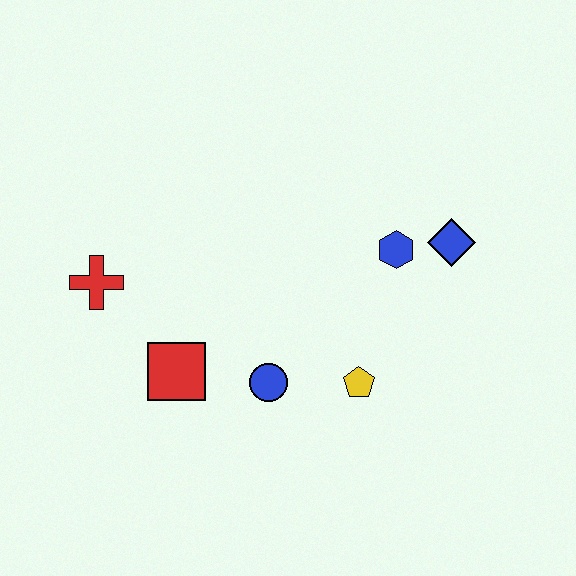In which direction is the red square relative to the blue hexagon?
The red square is to the left of the blue hexagon.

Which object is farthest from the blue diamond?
The red cross is farthest from the blue diamond.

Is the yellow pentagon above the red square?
No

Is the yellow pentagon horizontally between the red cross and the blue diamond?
Yes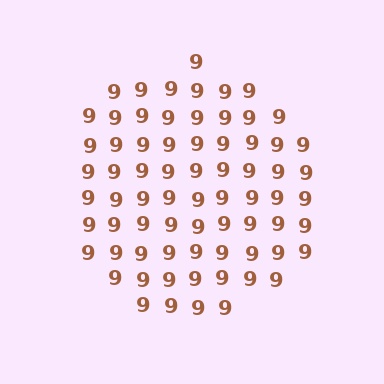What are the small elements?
The small elements are digit 9's.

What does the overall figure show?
The overall figure shows a circle.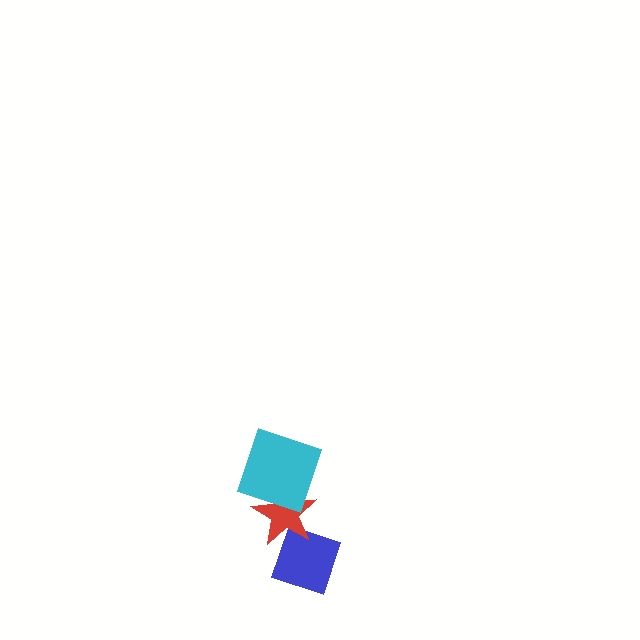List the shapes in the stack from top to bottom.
From top to bottom: the cyan square, the red star, the blue diamond.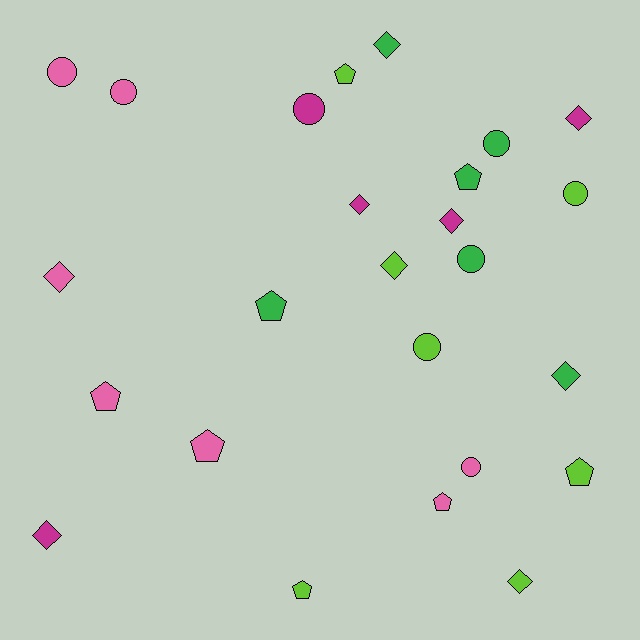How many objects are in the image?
There are 25 objects.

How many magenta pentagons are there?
There are no magenta pentagons.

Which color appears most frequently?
Pink, with 7 objects.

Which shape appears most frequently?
Diamond, with 9 objects.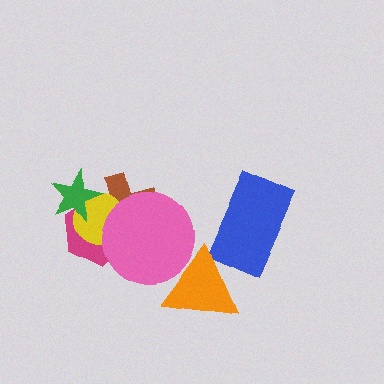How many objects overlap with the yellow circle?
4 objects overlap with the yellow circle.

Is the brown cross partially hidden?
Yes, it is partially covered by another shape.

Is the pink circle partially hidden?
Yes, it is partially covered by another shape.